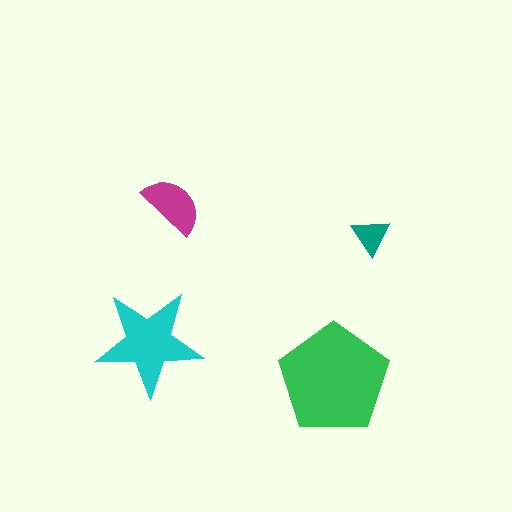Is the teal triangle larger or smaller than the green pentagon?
Smaller.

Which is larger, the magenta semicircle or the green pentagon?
The green pentagon.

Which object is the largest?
The green pentagon.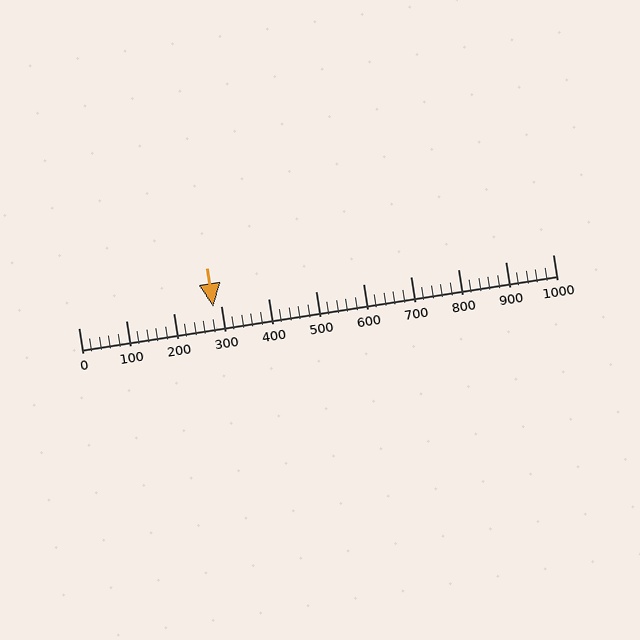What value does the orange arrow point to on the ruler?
The orange arrow points to approximately 285.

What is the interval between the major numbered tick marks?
The major tick marks are spaced 100 units apart.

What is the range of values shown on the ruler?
The ruler shows values from 0 to 1000.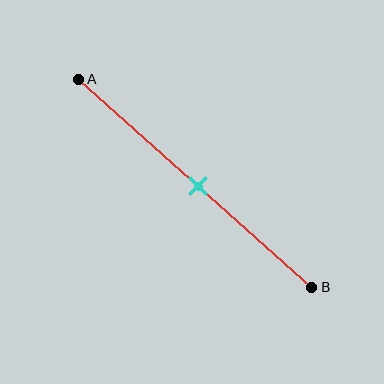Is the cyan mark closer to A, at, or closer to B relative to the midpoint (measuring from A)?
The cyan mark is approximately at the midpoint of segment AB.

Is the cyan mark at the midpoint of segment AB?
Yes, the mark is approximately at the midpoint.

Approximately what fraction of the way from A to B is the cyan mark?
The cyan mark is approximately 50% of the way from A to B.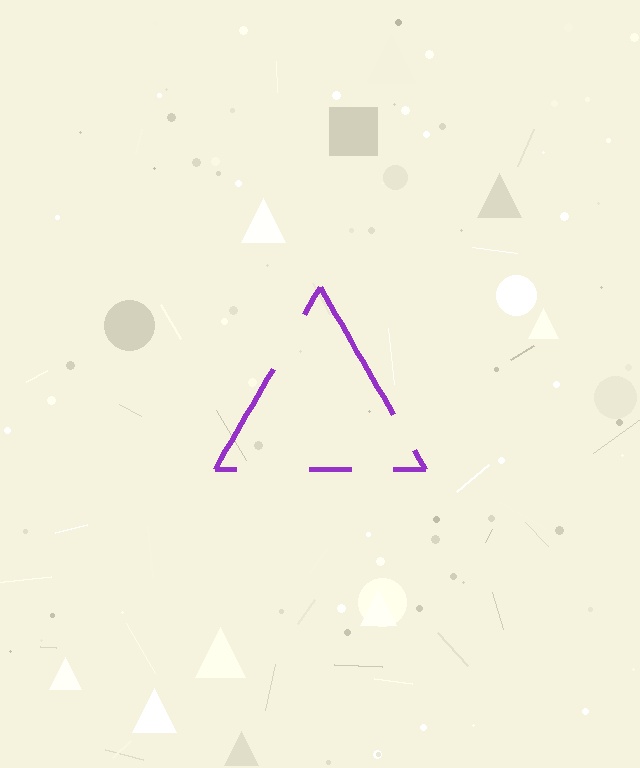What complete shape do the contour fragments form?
The contour fragments form a triangle.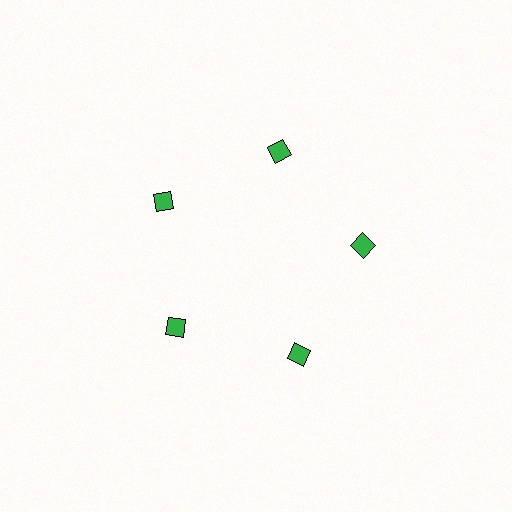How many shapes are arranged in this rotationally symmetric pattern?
There are 5 shapes, arranged in 5 groups of 1.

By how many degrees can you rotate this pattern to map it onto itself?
The pattern maps onto itself every 72 degrees of rotation.